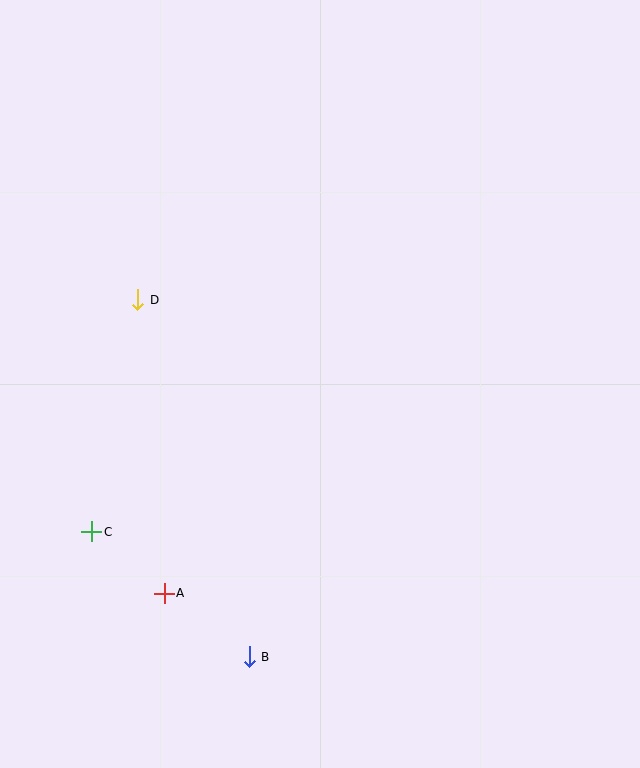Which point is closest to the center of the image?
Point D at (138, 300) is closest to the center.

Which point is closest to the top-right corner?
Point D is closest to the top-right corner.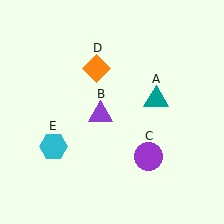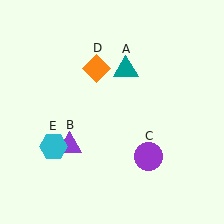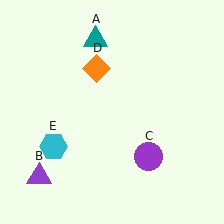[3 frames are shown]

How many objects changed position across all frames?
2 objects changed position: teal triangle (object A), purple triangle (object B).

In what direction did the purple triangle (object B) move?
The purple triangle (object B) moved down and to the left.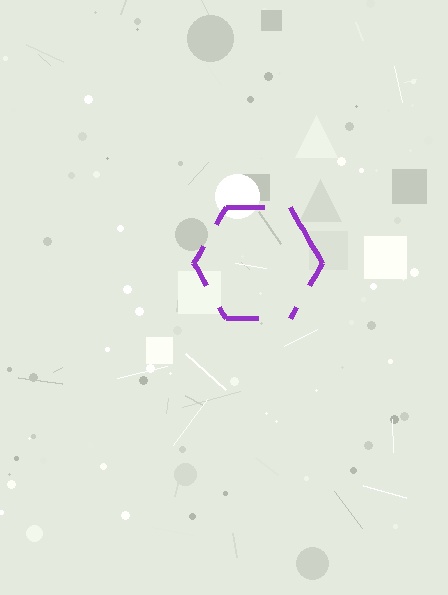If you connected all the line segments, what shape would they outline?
They would outline a hexagon.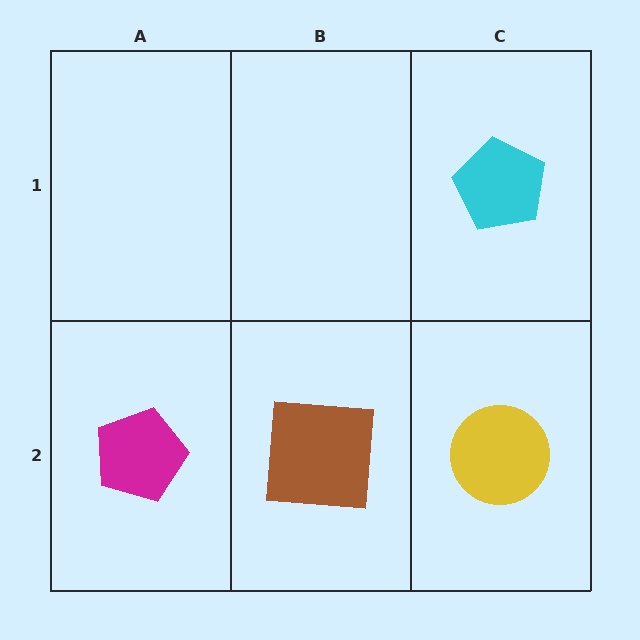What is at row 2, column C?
A yellow circle.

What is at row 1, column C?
A cyan pentagon.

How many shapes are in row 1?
1 shape.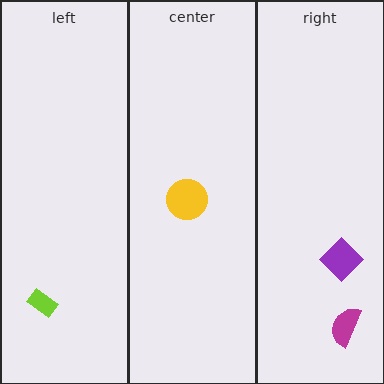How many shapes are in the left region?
1.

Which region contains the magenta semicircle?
The right region.